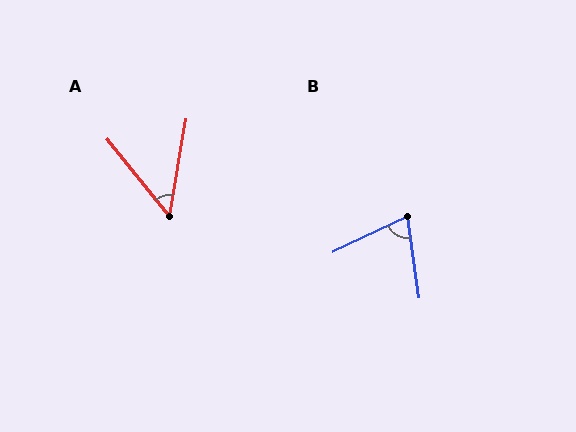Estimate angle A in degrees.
Approximately 49 degrees.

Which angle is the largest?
B, at approximately 73 degrees.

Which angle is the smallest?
A, at approximately 49 degrees.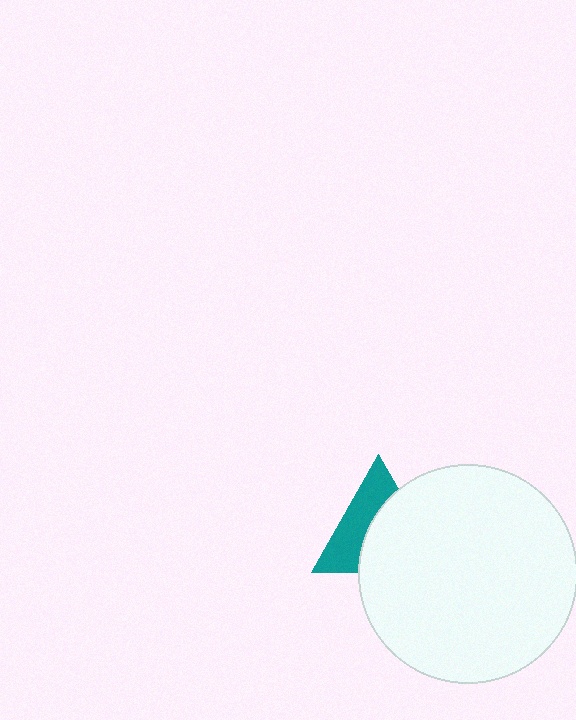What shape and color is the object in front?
The object in front is a white circle.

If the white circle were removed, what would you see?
You would see the complete teal triangle.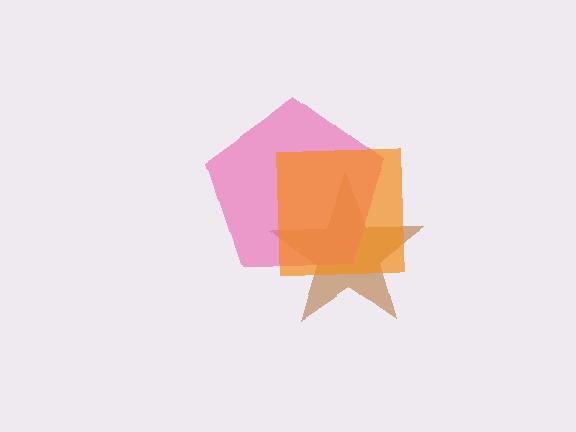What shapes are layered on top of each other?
The layered shapes are: a brown star, a pink pentagon, an orange square.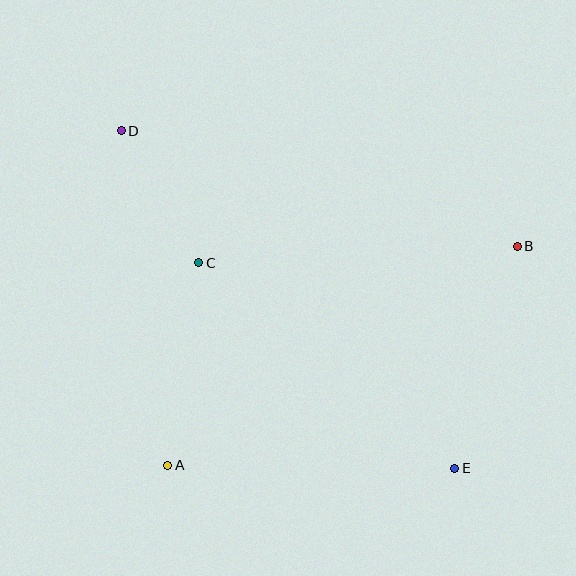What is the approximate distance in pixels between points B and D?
The distance between B and D is approximately 413 pixels.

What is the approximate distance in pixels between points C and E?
The distance between C and E is approximately 328 pixels.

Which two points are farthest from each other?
Points D and E are farthest from each other.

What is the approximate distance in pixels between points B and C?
The distance between B and C is approximately 319 pixels.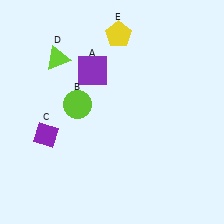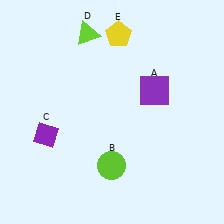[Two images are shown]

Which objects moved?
The objects that moved are: the purple square (A), the lime circle (B), the lime triangle (D).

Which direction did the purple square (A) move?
The purple square (A) moved right.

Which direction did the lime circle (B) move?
The lime circle (B) moved down.